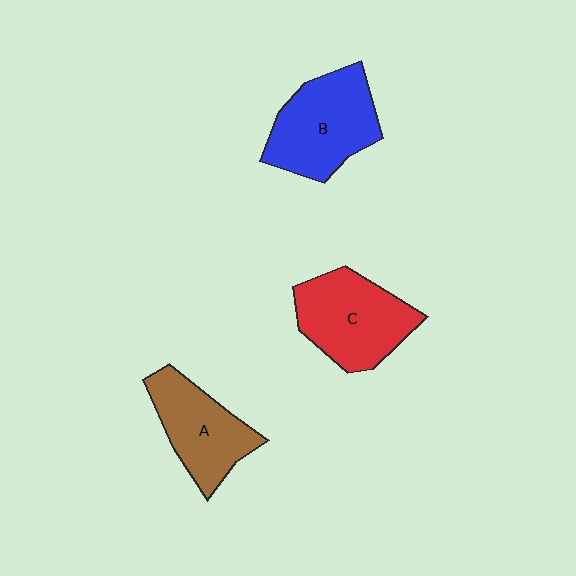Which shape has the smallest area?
Shape A (brown).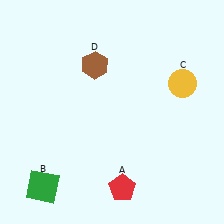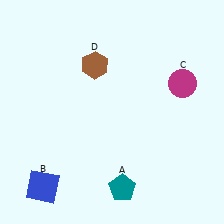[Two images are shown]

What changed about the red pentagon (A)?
In Image 1, A is red. In Image 2, it changed to teal.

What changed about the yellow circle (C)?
In Image 1, C is yellow. In Image 2, it changed to magenta.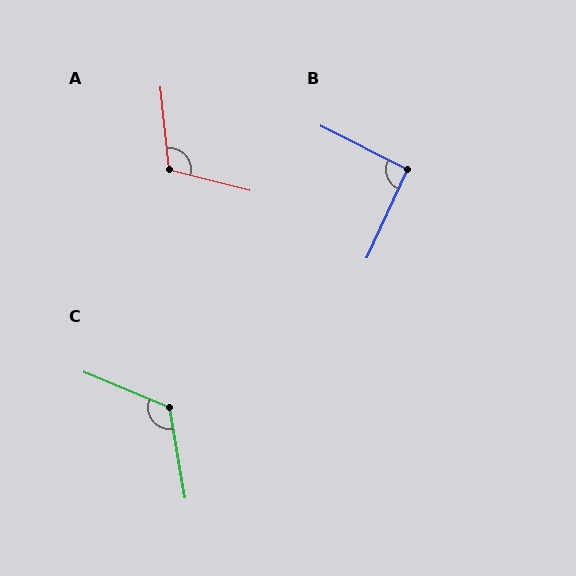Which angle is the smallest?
B, at approximately 92 degrees.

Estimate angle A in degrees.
Approximately 110 degrees.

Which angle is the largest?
C, at approximately 122 degrees.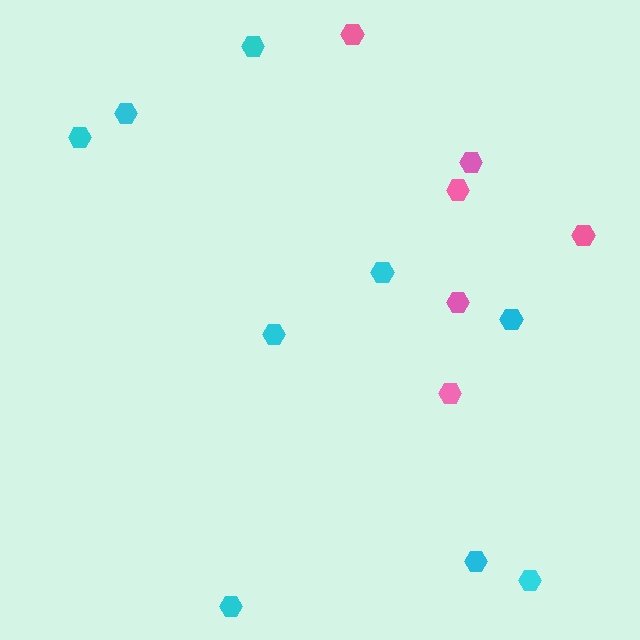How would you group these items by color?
There are 2 groups: one group of cyan hexagons (9) and one group of pink hexagons (6).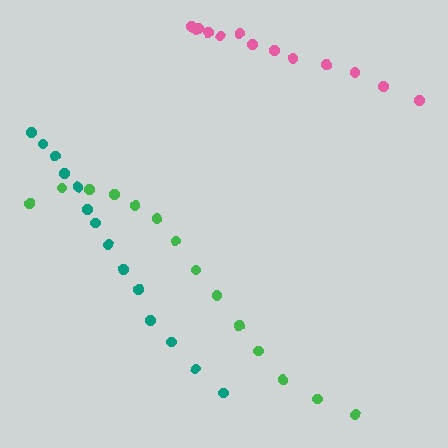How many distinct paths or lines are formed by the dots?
There are 3 distinct paths.